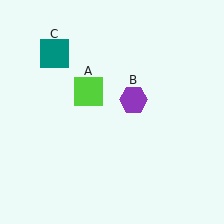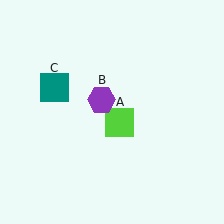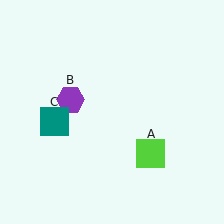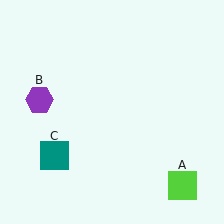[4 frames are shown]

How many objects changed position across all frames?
3 objects changed position: lime square (object A), purple hexagon (object B), teal square (object C).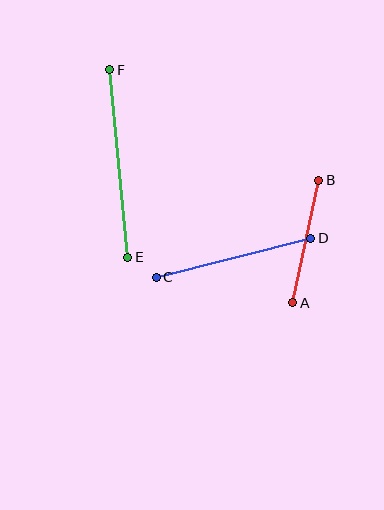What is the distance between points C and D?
The distance is approximately 159 pixels.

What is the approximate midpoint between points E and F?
The midpoint is at approximately (119, 164) pixels.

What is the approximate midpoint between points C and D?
The midpoint is at approximately (234, 258) pixels.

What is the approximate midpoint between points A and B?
The midpoint is at approximately (306, 241) pixels.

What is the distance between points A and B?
The distance is approximately 125 pixels.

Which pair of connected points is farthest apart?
Points E and F are farthest apart.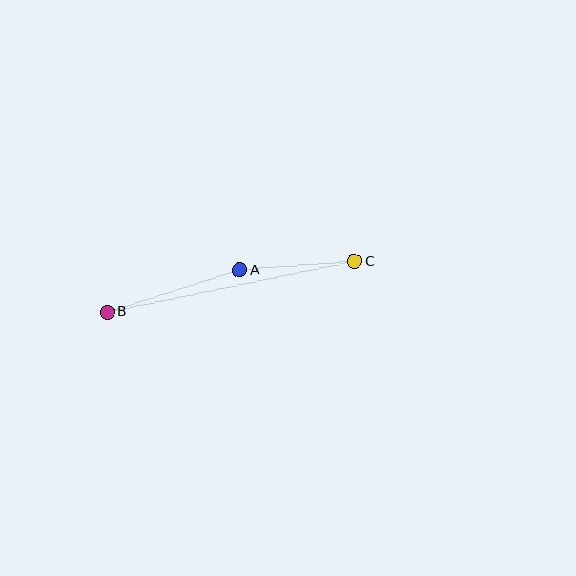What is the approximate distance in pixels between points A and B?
The distance between A and B is approximately 139 pixels.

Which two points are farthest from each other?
Points B and C are farthest from each other.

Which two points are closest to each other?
Points A and C are closest to each other.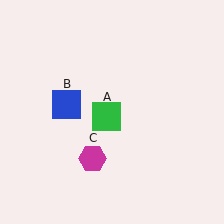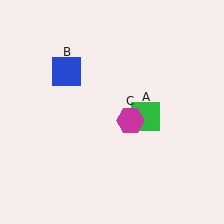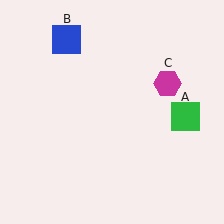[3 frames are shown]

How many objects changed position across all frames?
3 objects changed position: green square (object A), blue square (object B), magenta hexagon (object C).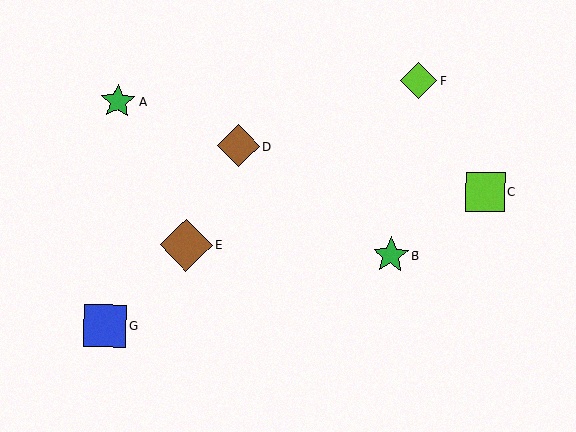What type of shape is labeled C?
Shape C is a lime square.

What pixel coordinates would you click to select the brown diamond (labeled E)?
Click at (186, 245) to select the brown diamond E.